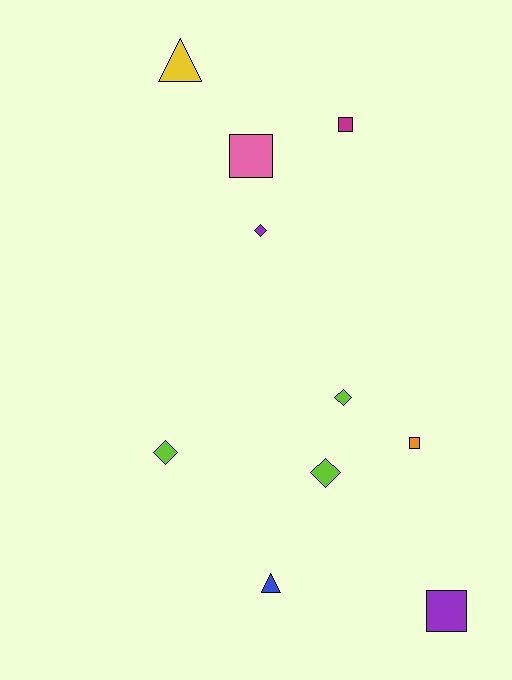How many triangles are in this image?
There are 2 triangles.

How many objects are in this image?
There are 10 objects.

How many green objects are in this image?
There are no green objects.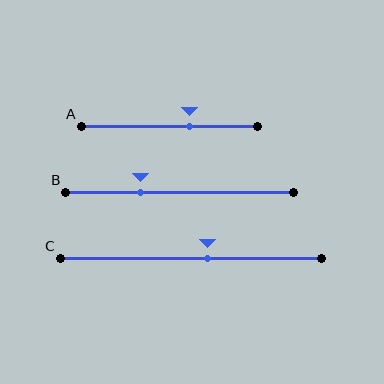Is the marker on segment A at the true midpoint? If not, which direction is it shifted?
No, the marker on segment A is shifted to the right by about 11% of the segment length.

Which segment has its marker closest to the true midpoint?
Segment C has its marker closest to the true midpoint.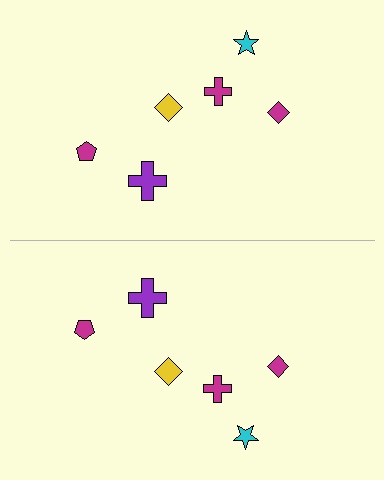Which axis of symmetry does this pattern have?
The pattern has a horizontal axis of symmetry running through the center of the image.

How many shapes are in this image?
There are 12 shapes in this image.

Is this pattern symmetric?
Yes, this pattern has bilateral (reflection) symmetry.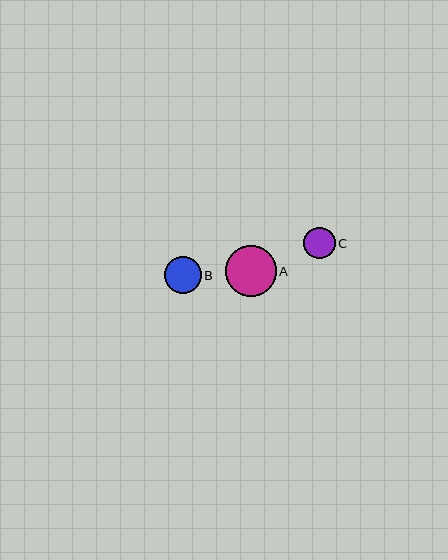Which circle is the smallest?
Circle C is the smallest with a size of approximately 31 pixels.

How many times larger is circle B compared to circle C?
Circle B is approximately 1.2 times the size of circle C.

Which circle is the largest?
Circle A is the largest with a size of approximately 51 pixels.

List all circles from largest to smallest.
From largest to smallest: A, B, C.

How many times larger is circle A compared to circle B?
Circle A is approximately 1.4 times the size of circle B.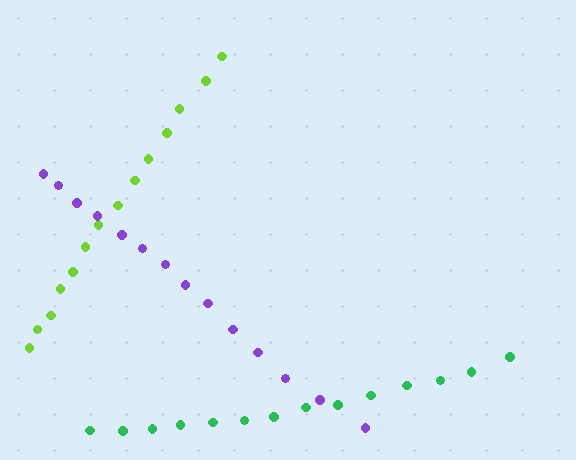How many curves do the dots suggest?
There are 3 distinct paths.